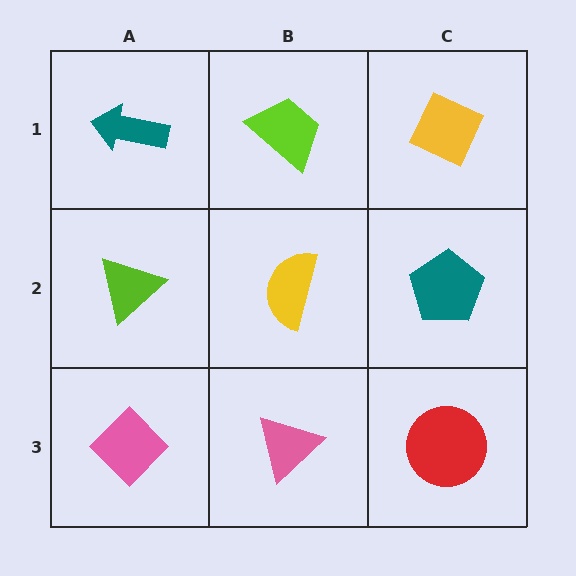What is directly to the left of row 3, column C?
A pink triangle.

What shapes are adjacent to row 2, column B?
A lime trapezoid (row 1, column B), a pink triangle (row 3, column B), a lime triangle (row 2, column A), a teal pentagon (row 2, column C).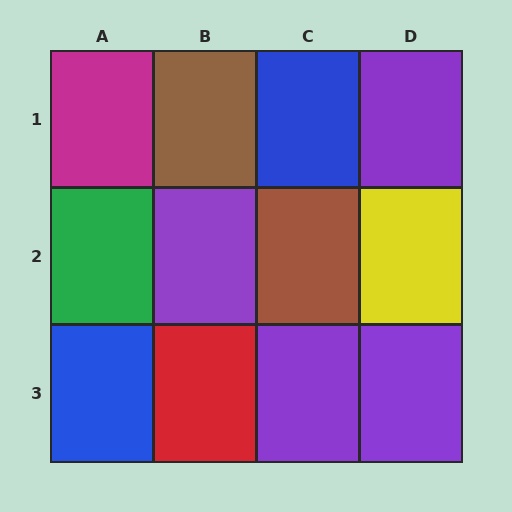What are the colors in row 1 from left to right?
Magenta, brown, blue, purple.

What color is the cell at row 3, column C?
Purple.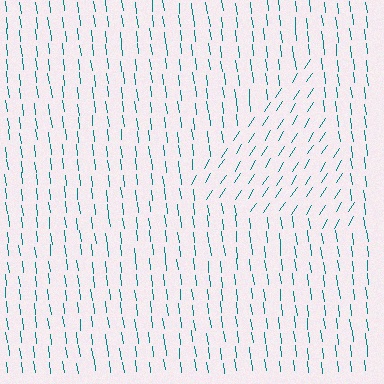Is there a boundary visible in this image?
Yes, there is a texture boundary formed by a change in line orientation.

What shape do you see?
I see a triangle.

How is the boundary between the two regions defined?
The boundary is defined purely by a change in line orientation (approximately 40 degrees difference). All lines are the same color and thickness.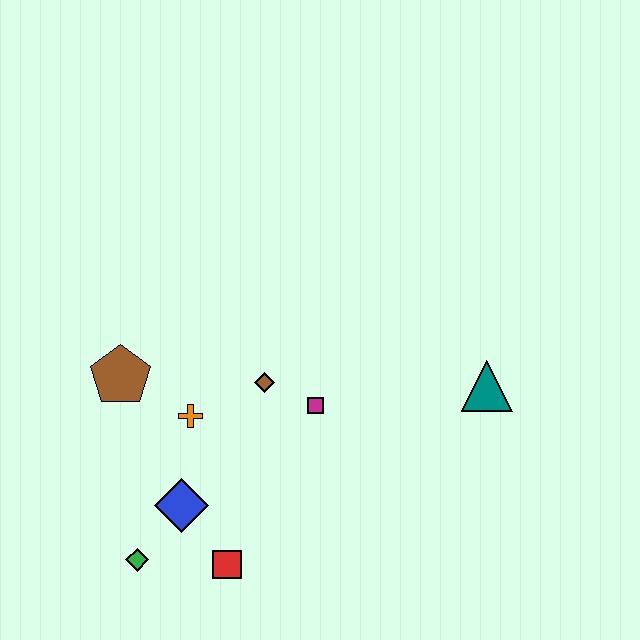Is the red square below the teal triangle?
Yes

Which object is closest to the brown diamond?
The magenta square is closest to the brown diamond.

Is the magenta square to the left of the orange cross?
No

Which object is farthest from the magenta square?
The green diamond is farthest from the magenta square.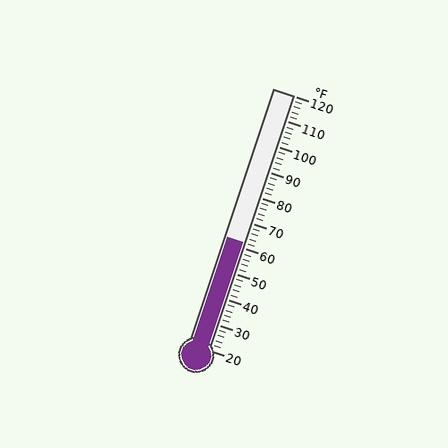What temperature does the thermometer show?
The thermometer shows approximately 62°F.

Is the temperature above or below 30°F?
The temperature is above 30°F.